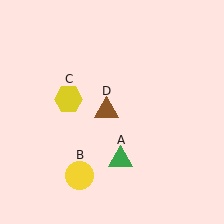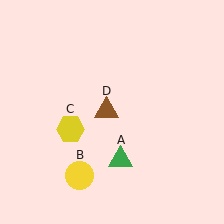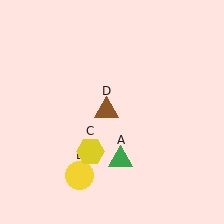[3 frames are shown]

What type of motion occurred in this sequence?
The yellow hexagon (object C) rotated counterclockwise around the center of the scene.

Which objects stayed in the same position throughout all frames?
Green triangle (object A) and yellow circle (object B) and brown triangle (object D) remained stationary.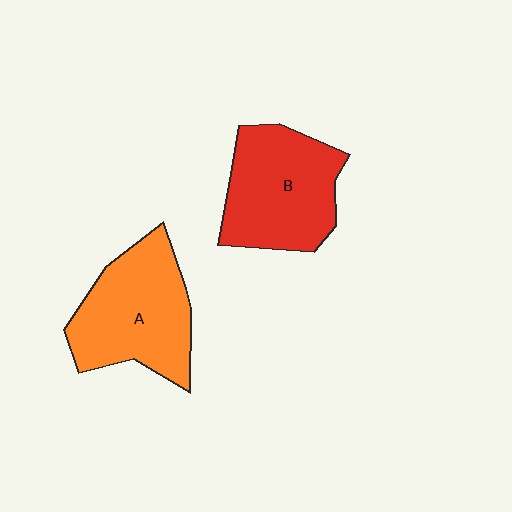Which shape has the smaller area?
Shape B (red).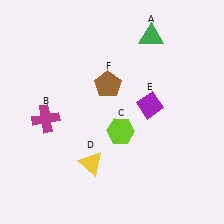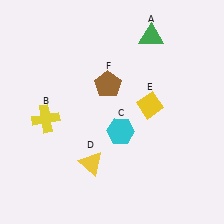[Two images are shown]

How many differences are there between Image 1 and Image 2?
There are 3 differences between the two images.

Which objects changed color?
B changed from magenta to yellow. C changed from lime to cyan. E changed from purple to yellow.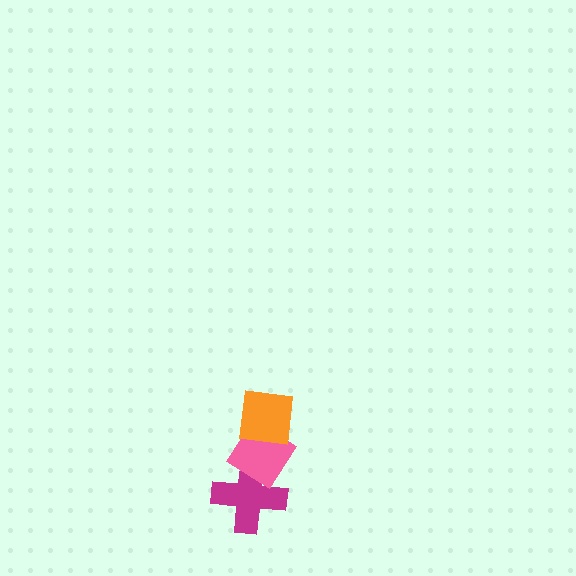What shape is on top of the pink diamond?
The orange square is on top of the pink diamond.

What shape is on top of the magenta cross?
The pink diamond is on top of the magenta cross.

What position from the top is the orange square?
The orange square is 1st from the top.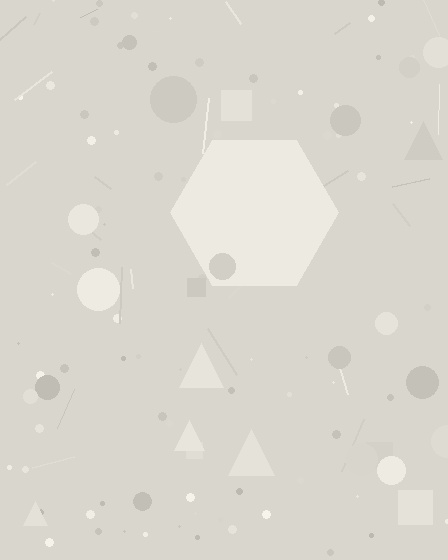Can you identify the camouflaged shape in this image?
The camouflaged shape is a hexagon.